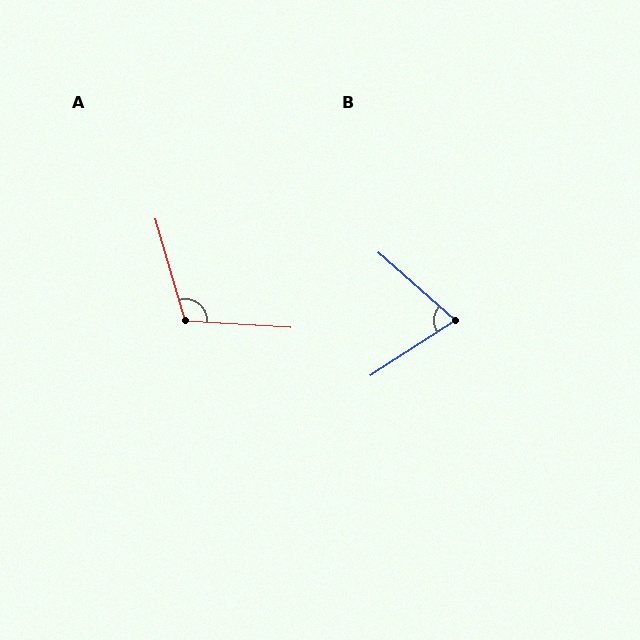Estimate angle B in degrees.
Approximately 74 degrees.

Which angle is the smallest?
B, at approximately 74 degrees.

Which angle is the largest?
A, at approximately 110 degrees.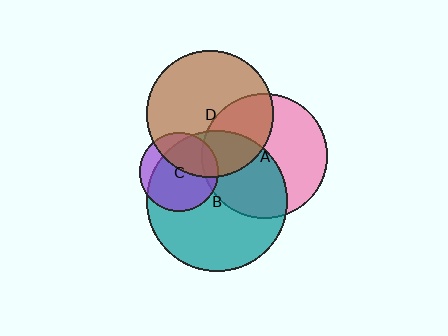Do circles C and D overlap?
Yes.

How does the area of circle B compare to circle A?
Approximately 1.3 times.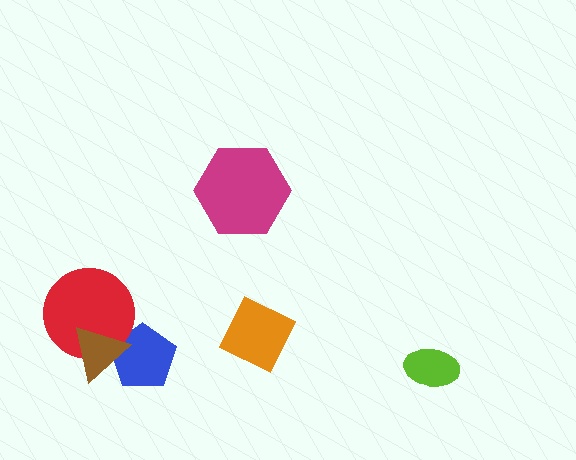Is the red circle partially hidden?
Yes, it is partially covered by another shape.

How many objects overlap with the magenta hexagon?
0 objects overlap with the magenta hexagon.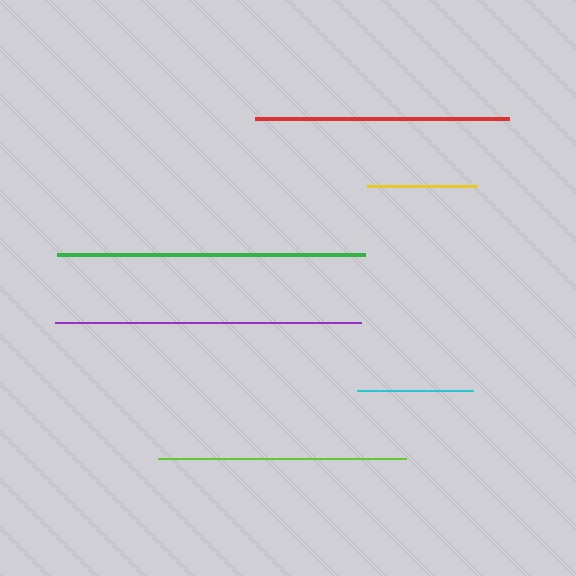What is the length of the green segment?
The green segment is approximately 308 pixels long.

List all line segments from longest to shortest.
From longest to shortest: green, purple, red, lime, cyan, yellow.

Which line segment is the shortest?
The yellow line is the shortest at approximately 110 pixels.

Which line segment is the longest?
The green line is the longest at approximately 308 pixels.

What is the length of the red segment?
The red segment is approximately 254 pixels long.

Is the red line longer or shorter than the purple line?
The purple line is longer than the red line.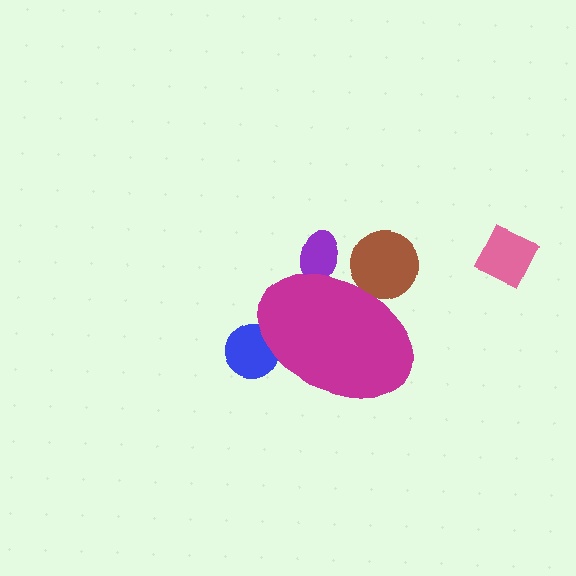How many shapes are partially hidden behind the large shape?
3 shapes are partially hidden.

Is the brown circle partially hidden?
Yes, the brown circle is partially hidden behind the magenta ellipse.